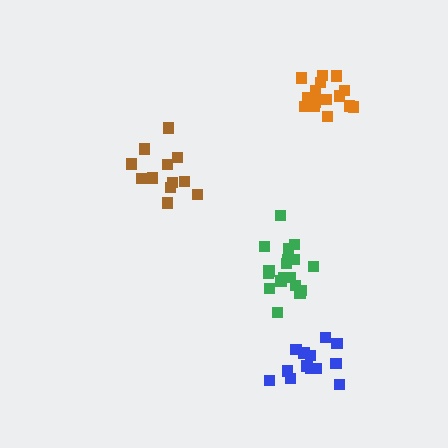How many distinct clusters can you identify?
There are 4 distinct clusters.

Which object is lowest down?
The blue cluster is bottommost.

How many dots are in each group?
Group 1: 15 dots, Group 2: 18 dots, Group 3: 12 dots, Group 4: 13 dots (58 total).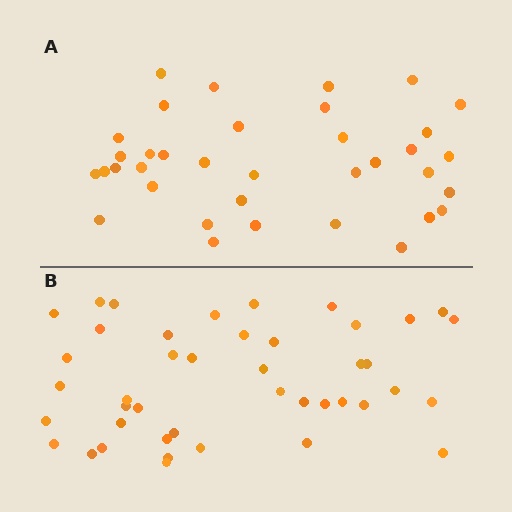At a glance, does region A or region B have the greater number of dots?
Region B (the bottom region) has more dots.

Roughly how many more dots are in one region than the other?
Region B has roughly 8 or so more dots than region A.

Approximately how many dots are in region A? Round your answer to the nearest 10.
About 40 dots. (The exact count is 36, which rounds to 40.)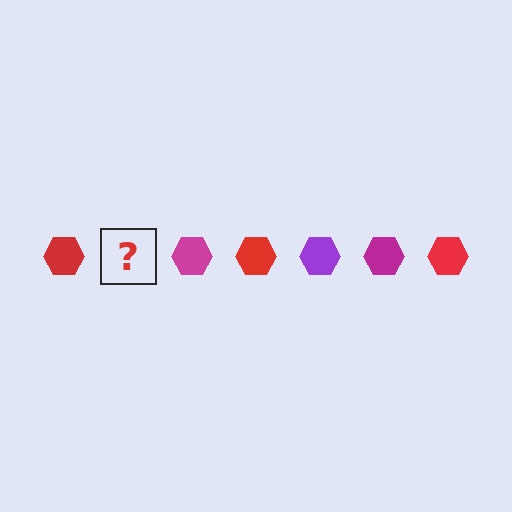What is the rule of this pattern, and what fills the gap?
The rule is that the pattern cycles through red, purple, magenta hexagons. The gap should be filled with a purple hexagon.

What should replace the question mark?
The question mark should be replaced with a purple hexagon.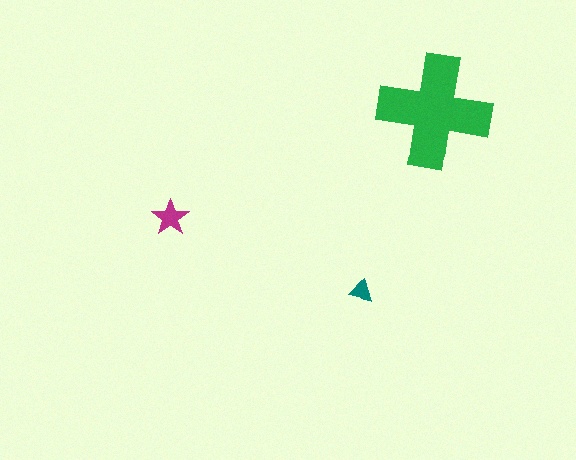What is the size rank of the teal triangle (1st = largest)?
3rd.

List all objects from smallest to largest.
The teal triangle, the magenta star, the green cross.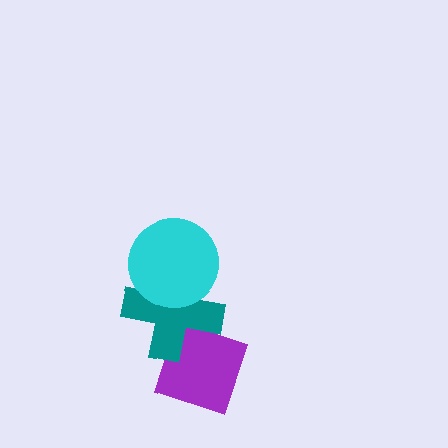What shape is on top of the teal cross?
The cyan circle is on top of the teal cross.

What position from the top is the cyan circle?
The cyan circle is 1st from the top.